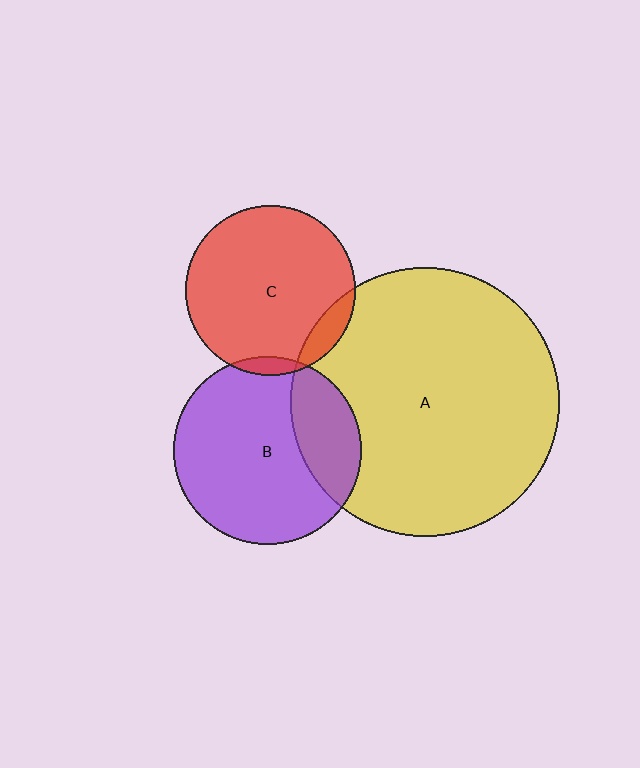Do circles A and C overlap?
Yes.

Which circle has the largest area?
Circle A (yellow).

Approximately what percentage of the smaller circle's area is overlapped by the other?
Approximately 10%.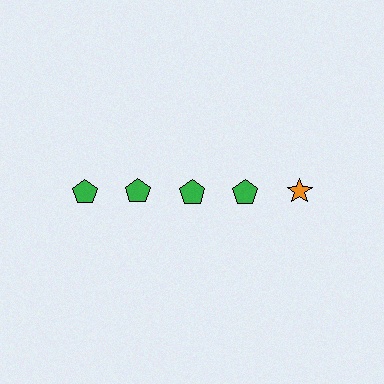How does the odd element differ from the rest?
It differs in both color (orange instead of green) and shape (star instead of pentagon).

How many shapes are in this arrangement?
There are 5 shapes arranged in a grid pattern.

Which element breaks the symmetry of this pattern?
The orange star in the top row, rightmost column breaks the symmetry. All other shapes are green pentagons.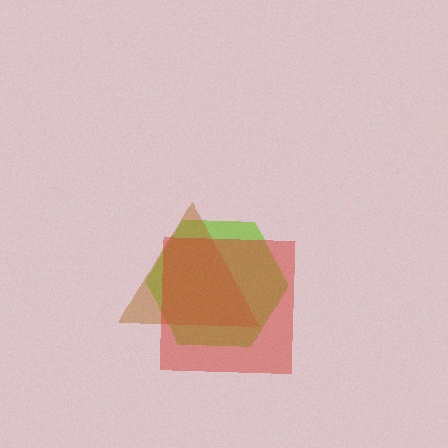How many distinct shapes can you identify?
There are 3 distinct shapes: a lime hexagon, a brown triangle, a red square.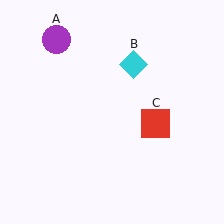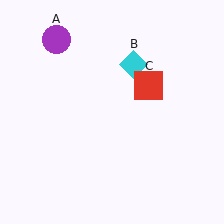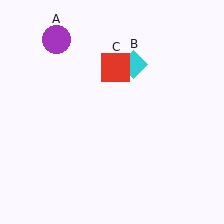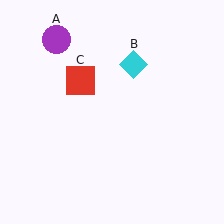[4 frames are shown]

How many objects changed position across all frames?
1 object changed position: red square (object C).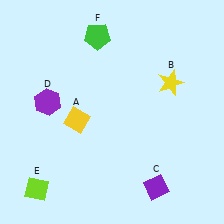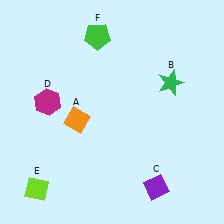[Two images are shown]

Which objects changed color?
A changed from yellow to orange. B changed from yellow to green. D changed from purple to magenta.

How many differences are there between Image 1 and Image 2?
There are 3 differences between the two images.